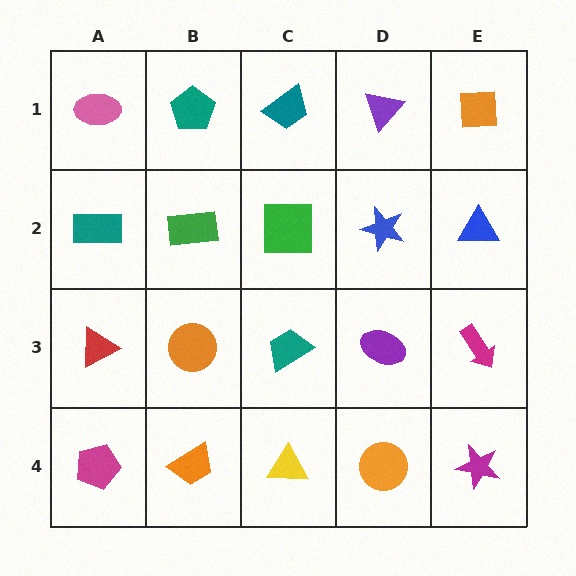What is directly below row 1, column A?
A teal rectangle.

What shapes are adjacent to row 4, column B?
An orange circle (row 3, column B), a magenta pentagon (row 4, column A), a yellow triangle (row 4, column C).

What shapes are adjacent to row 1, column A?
A teal rectangle (row 2, column A), a teal pentagon (row 1, column B).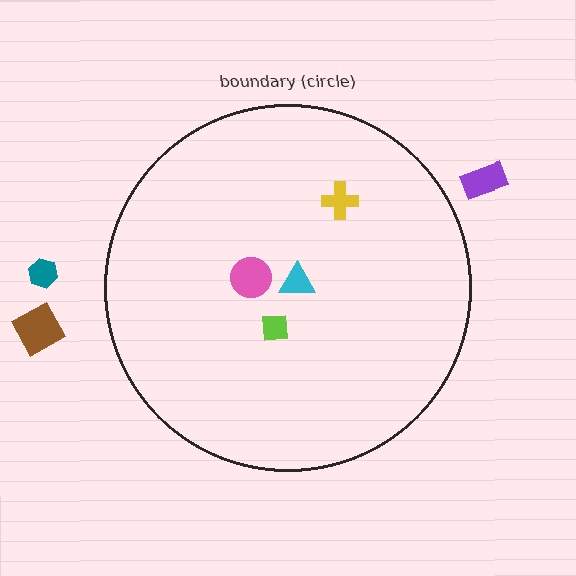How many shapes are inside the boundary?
4 inside, 3 outside.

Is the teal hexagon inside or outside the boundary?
Outside.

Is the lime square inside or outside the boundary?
Inside.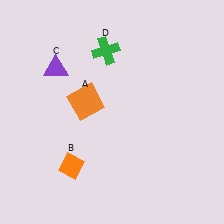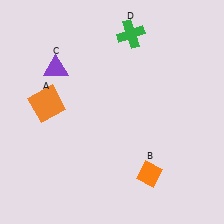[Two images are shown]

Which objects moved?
The objects that moved are: the orange square (A), the orange diamond (B), the green cross (D).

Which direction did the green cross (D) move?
The green cross (D) moved right.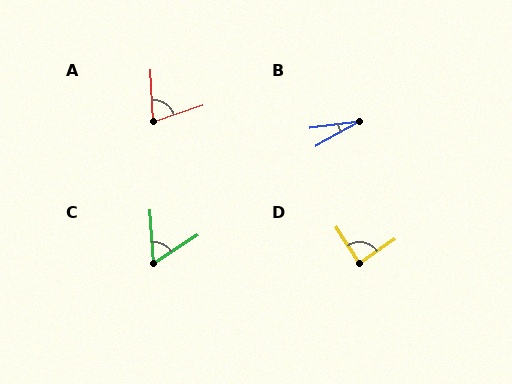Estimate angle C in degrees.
Approximately 61 degrees.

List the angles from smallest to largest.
B (21°), C (61°), A (75°), D (88°).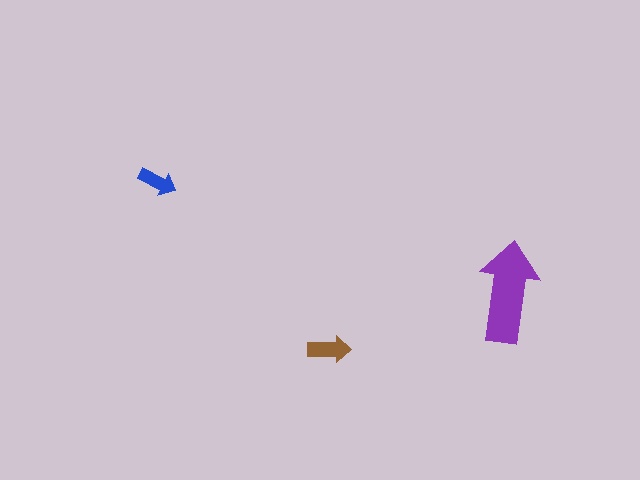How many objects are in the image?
There are 3 objects in the image.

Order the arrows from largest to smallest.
the purple one, the brown one, the blue one.